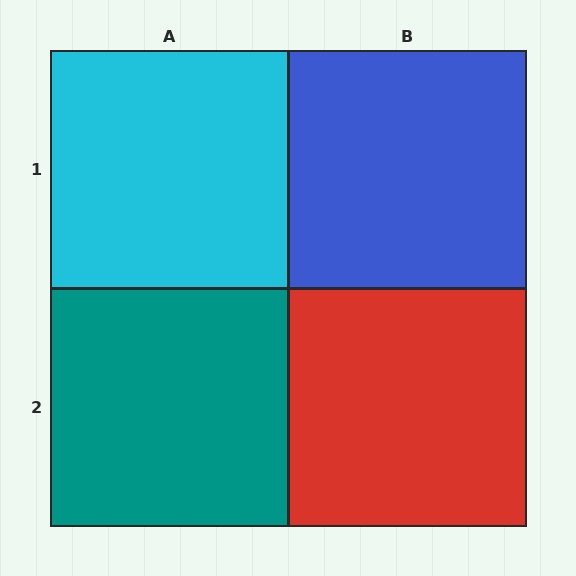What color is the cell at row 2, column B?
Red.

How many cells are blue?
1 cell is blue.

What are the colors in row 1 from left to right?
Cyan, blue.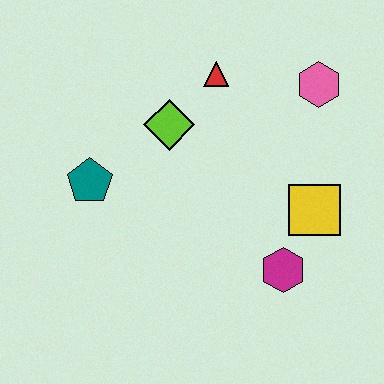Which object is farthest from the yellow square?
The teal pentagon is farthest from the yellow square.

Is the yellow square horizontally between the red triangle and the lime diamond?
No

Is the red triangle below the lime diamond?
No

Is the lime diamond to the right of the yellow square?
No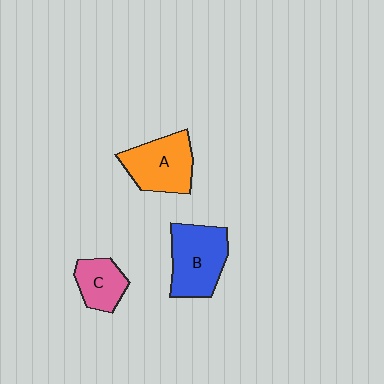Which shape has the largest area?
Shape B (blue).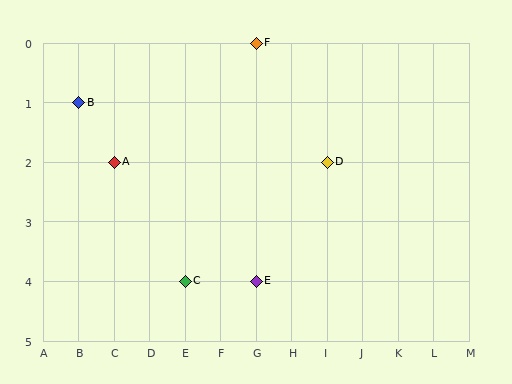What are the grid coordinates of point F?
Point F is at grid coordinates (G, 0).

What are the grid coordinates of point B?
Point B is at grid coordinates (B, 1).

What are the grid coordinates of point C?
Point C is at grid coordinates (E, 4).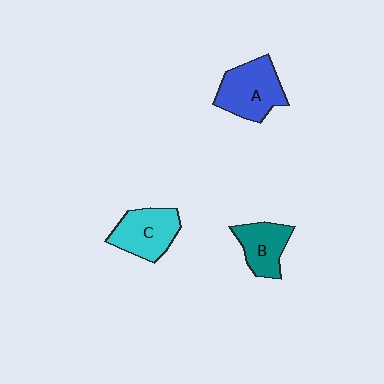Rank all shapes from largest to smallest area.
From largest to smallest: A (blue), C (cyan), B (teal).